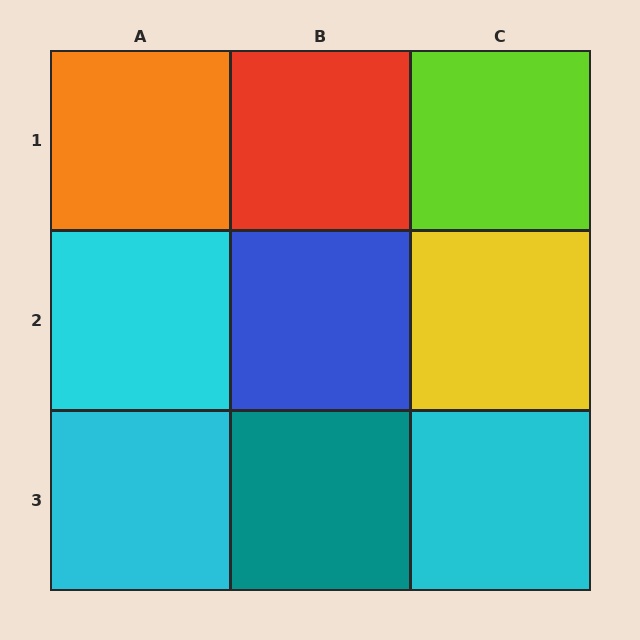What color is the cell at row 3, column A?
Cyan.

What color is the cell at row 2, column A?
Cyan.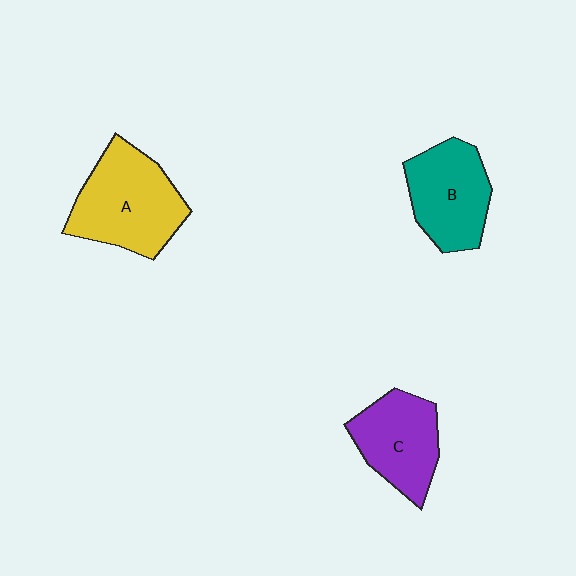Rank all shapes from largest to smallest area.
From largest to smallest: A (yellow), B (teal), C (purple).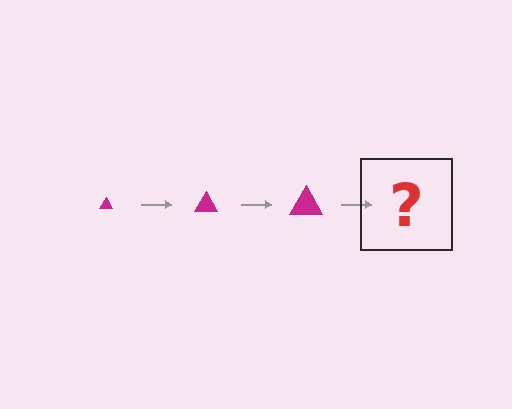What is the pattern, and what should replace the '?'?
The pattern is that the triangle gets progressively larger each step. The '?' should be a magenta triangle, larger than the previous one.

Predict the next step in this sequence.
The next step is a magenta triangle, larger than the previous one.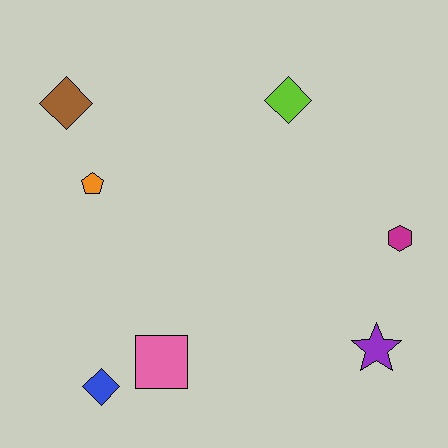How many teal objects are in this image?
There are no teal objects.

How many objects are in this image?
There are 7 objects.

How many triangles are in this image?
There are no triangles.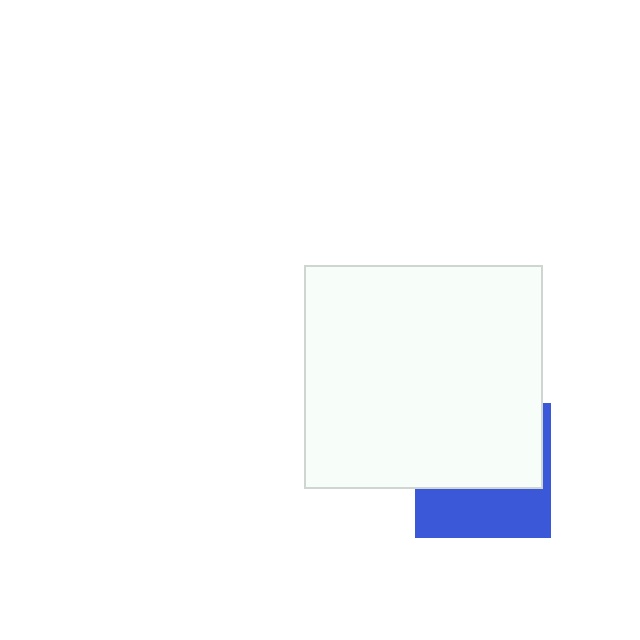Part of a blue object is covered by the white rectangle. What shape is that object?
It is a square.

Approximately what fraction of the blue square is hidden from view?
Roughly 60% of the blue square is hidden behind the white rectangle.